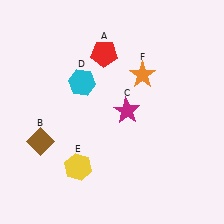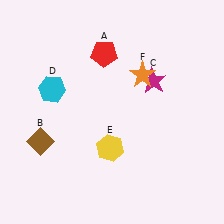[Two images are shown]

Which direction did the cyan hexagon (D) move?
The cyan hexagon (D) moved left.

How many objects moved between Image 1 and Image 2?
3 objects moved between the two images.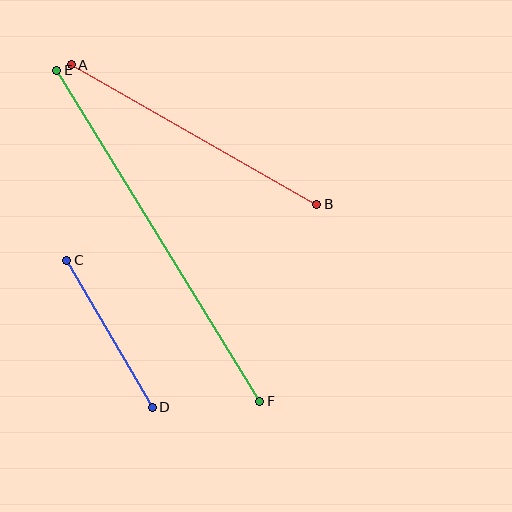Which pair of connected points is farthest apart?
Points E and F are farthest apart.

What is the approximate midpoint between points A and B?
The midpoint is at approximately (194, 135) pixels.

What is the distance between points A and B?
The distance is approximately 282 pixels.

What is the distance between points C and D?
The distance is approximately 170 pixels.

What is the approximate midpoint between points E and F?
The midpoint is at approximately (158, 236) pixels.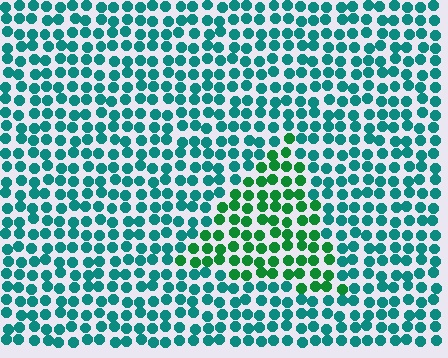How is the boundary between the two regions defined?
The boundary is defined purely by a slight shift in hue (about 39 degrees). Spacing, size, and orientation are identical on both sides.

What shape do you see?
I see a triangle.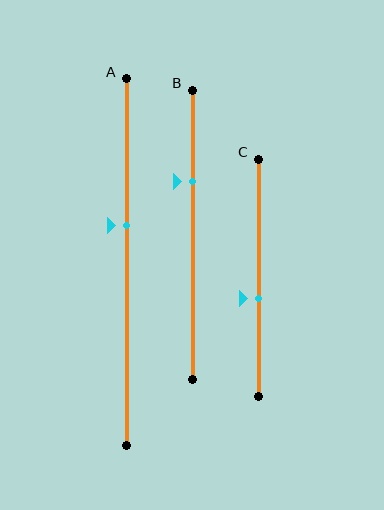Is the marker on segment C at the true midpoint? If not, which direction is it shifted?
No, the marker on segment C is shifted downward by about 9% of the segment length.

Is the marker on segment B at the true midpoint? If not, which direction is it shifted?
No, the marker on segment B is shifted upward by about 18% of the segment length.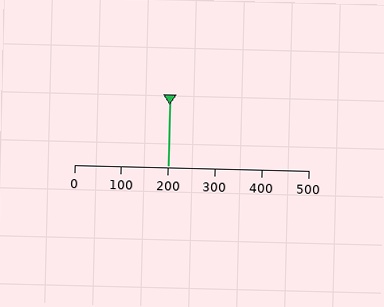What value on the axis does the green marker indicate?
The marker indicates approximately 200.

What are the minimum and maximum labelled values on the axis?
The axis runs from 0 to 500.